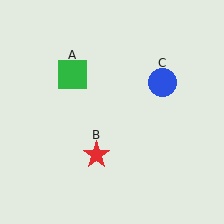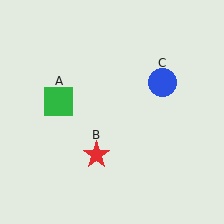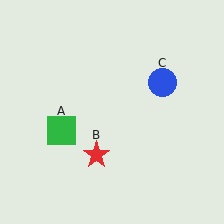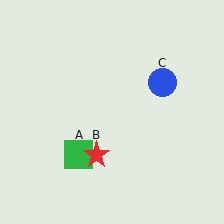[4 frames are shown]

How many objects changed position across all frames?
1 object changed position: green square (object A).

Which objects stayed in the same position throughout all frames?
Red star (object B) and blue circle (object C) remained stationary.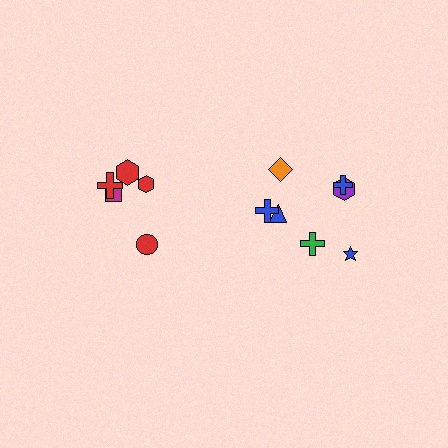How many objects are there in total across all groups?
There are 12 objects.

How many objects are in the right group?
There are 7 objects.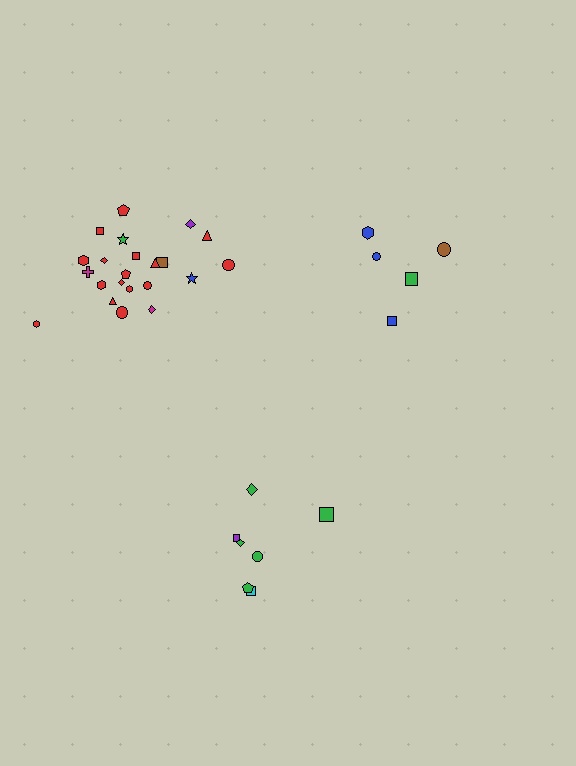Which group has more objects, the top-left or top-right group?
The top-left group.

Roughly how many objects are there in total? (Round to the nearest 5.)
Roughly 35 objects in total.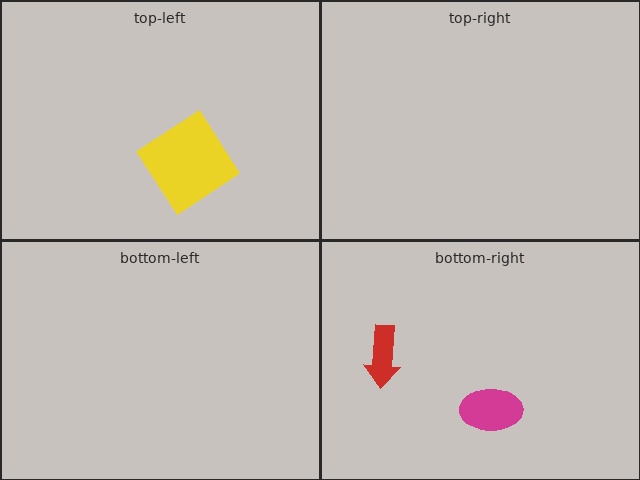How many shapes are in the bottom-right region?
2.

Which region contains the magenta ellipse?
The bottom-right region.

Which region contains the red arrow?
The bottom-right region.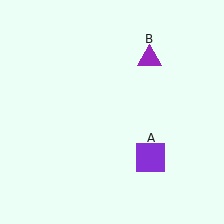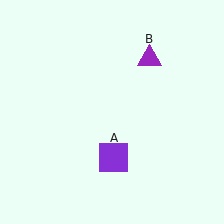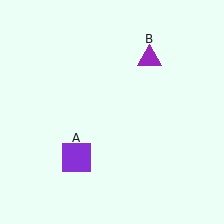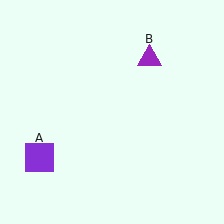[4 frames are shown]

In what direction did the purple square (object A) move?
The purple square (object A) moved left.